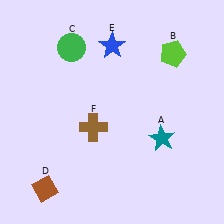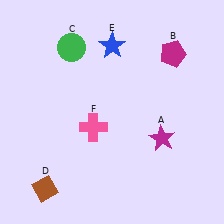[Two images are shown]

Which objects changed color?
A changed from teal to magenta. B changed from lime to magenta. F changed from brown to pink.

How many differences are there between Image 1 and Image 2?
There are 3 differences between the two images.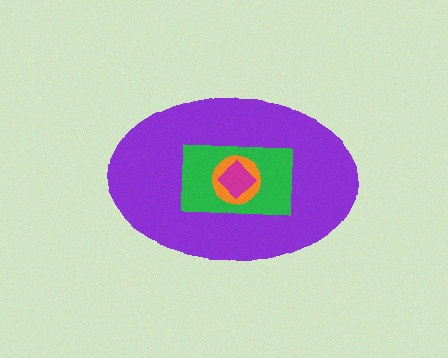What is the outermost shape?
The purple ellipse.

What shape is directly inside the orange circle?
The magenta diamond.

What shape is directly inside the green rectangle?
The orange circle.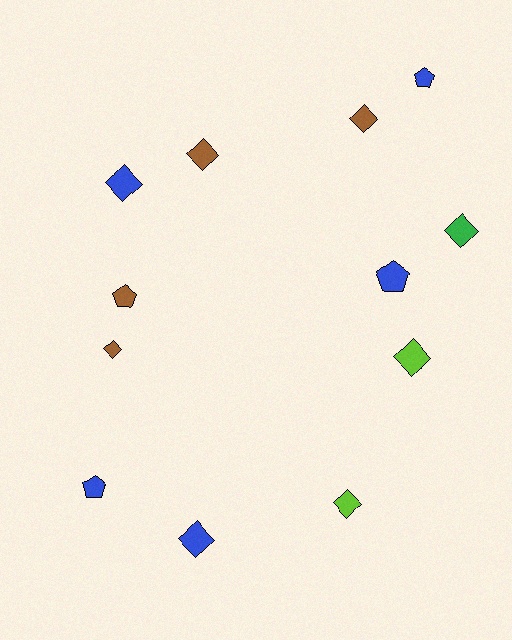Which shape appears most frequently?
Diamond, with 8 objects.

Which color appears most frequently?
Blue, with 5 objects.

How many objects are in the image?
There are 12 objects.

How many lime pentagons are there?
There are no lime pentagons.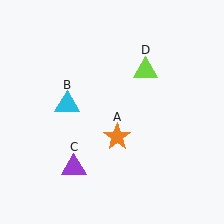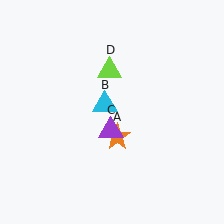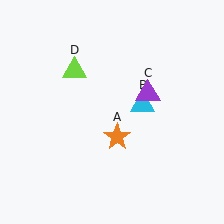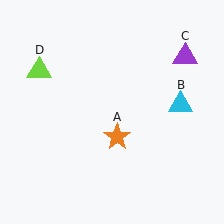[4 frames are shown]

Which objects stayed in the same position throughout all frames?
Orange star (object A) remained stationary.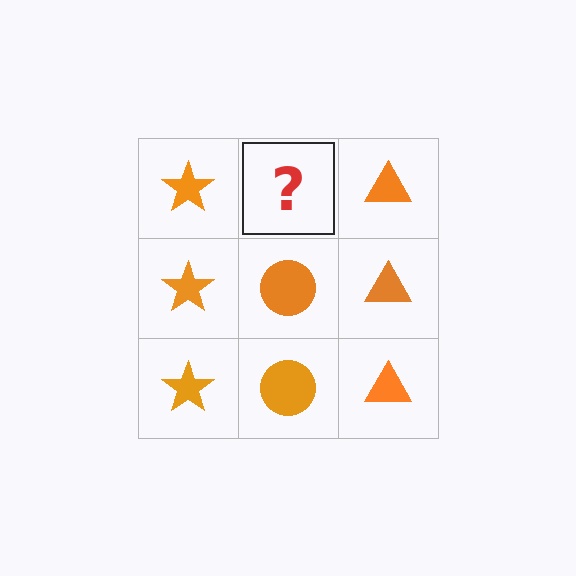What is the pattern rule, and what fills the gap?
The rule is that each column has a consistent shape. The gap should be filled with an orange circle.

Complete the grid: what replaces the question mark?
The question mark should be replaced with an orange circle.